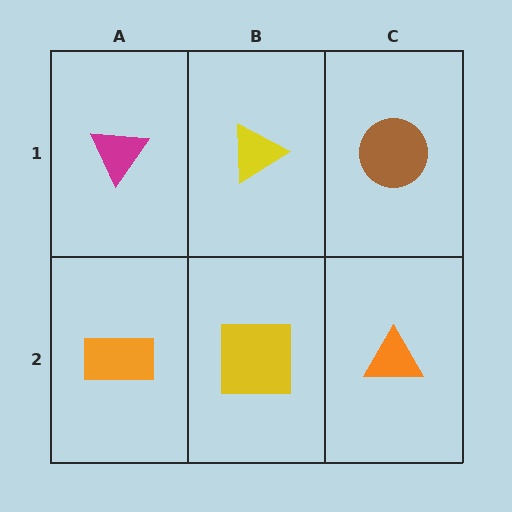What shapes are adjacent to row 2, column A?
A magenta triangle (row 1, column A), a yellow square (row 2, column B).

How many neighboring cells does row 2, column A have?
2.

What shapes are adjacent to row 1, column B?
A yellow square (row 2, column B), a magenta triangle (row 1, column A), a brown circle (row 1, column C).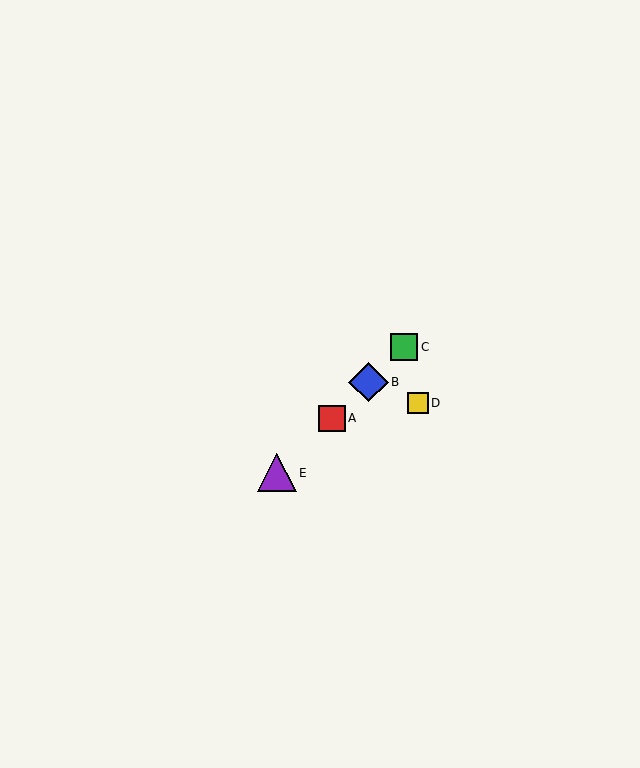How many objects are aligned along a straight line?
4 objects (A, B, C, E) are aligned along a straight line.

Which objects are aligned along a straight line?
Objects A, B, C, E are aligned along a straight line.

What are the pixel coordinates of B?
Object B is at (368, 382).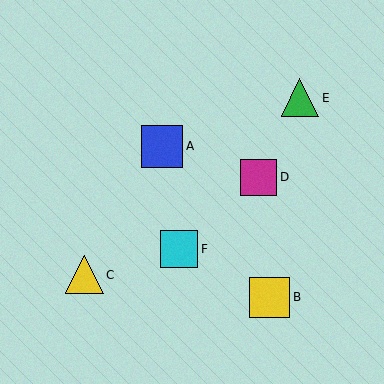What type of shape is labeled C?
Shape C is a yellow triangle.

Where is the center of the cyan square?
The center of the cyan square is at (179, 249).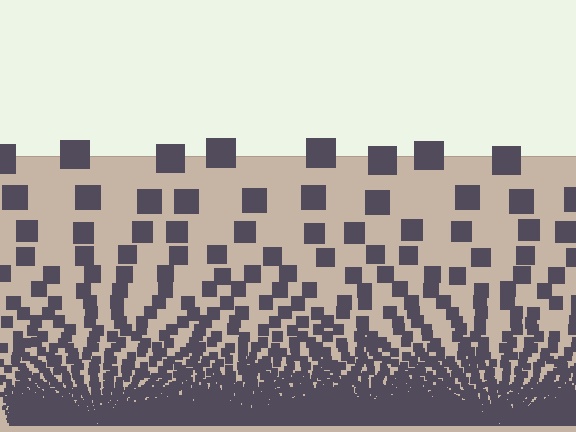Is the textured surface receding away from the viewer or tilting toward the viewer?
The surface appears to tilt toward the viewer. Texture elements get larger and sparser toward the top.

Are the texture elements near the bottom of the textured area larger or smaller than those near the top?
Smaller. The gradient is inverted — elements near the bottom are smaller and denser.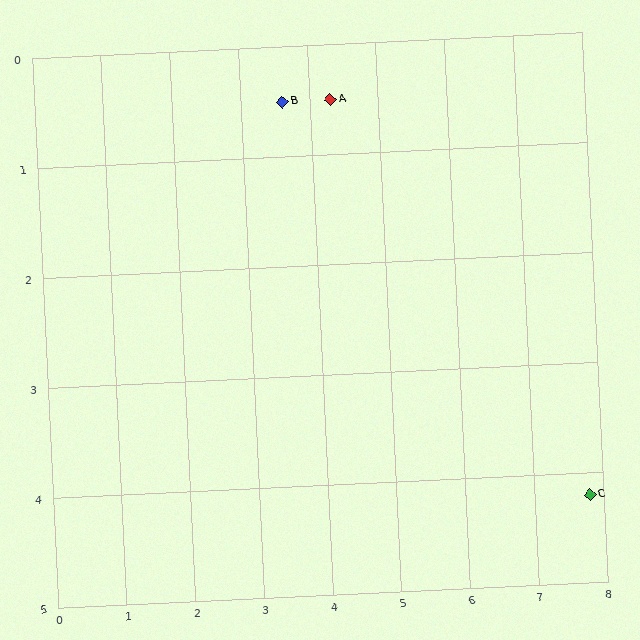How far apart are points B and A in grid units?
Points B and A are about 0.7 grid units apart.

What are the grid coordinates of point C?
Point C is at approximately (7.8, 4.2).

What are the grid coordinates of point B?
Point B is at approximately (3.6, 0.5).